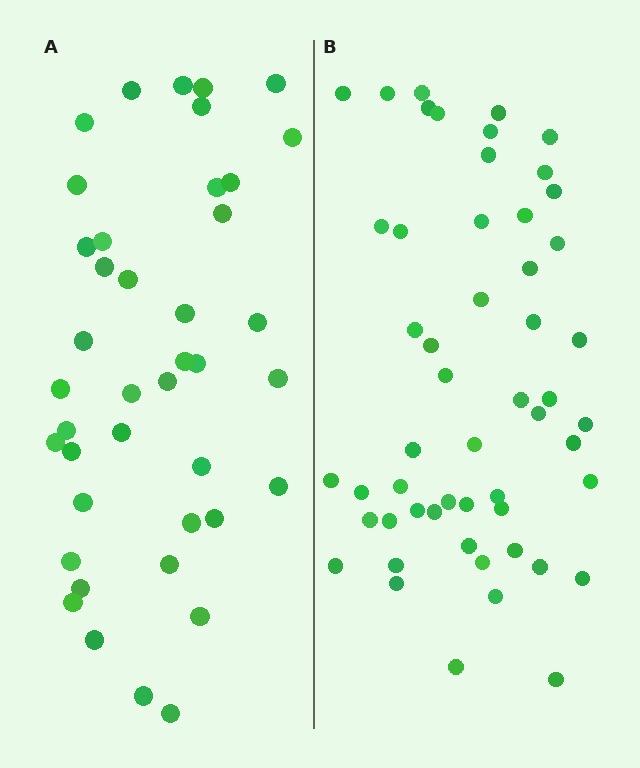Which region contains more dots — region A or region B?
Region B (the right region) has more dots.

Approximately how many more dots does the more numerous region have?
Region B has roughly 12 or so more dots than region A.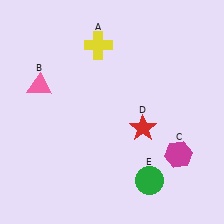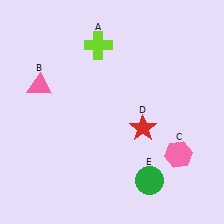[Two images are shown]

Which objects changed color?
A changed from yellow to lime. C changed from magenta to pink.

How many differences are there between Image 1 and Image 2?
There are 2 differences between the two images.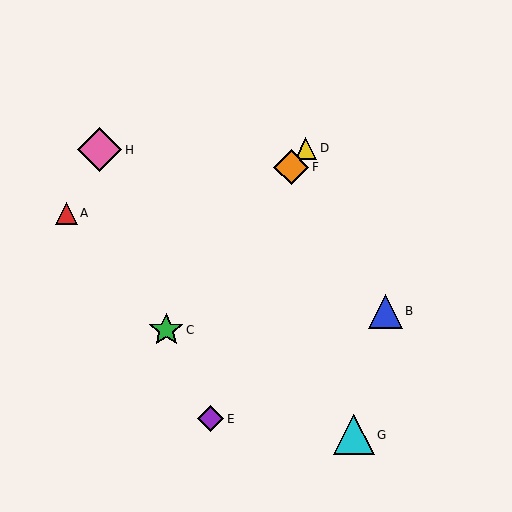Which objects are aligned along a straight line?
Objects C, D, F are aligned along a straight line.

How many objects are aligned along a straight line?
3 objects (C, D, F) are aligned along a straight line.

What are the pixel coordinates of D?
Object D is at (306, 148).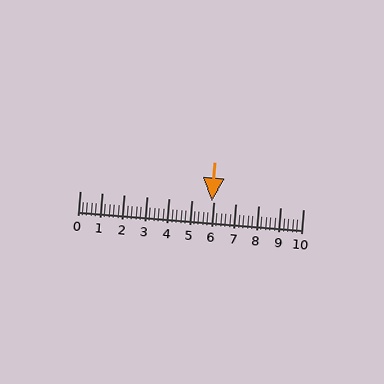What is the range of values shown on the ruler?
The ruler shows values from 0 to 10.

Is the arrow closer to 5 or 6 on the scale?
The arrow is closer to 6.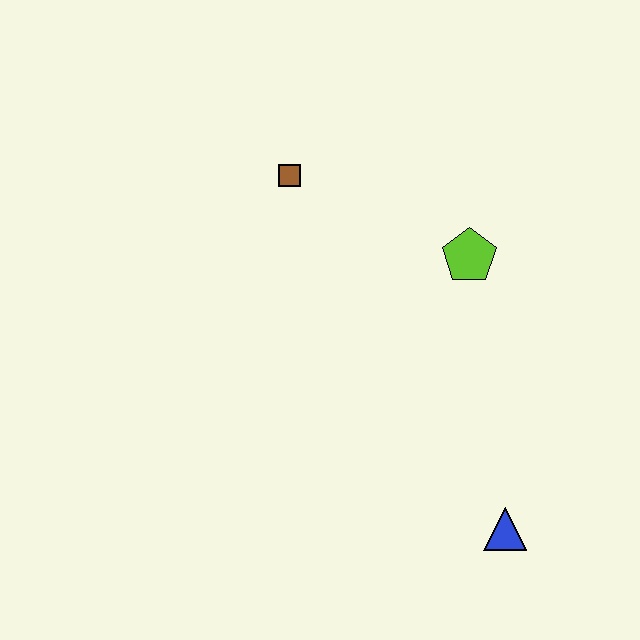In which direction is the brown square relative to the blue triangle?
The brown square is above the blue triangle.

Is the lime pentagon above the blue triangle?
Yes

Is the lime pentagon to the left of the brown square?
No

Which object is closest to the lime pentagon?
The brown square is closest to the lime pentagon.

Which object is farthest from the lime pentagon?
The blue triangle is farthest from the lime pentagon.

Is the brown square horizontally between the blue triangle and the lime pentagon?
No